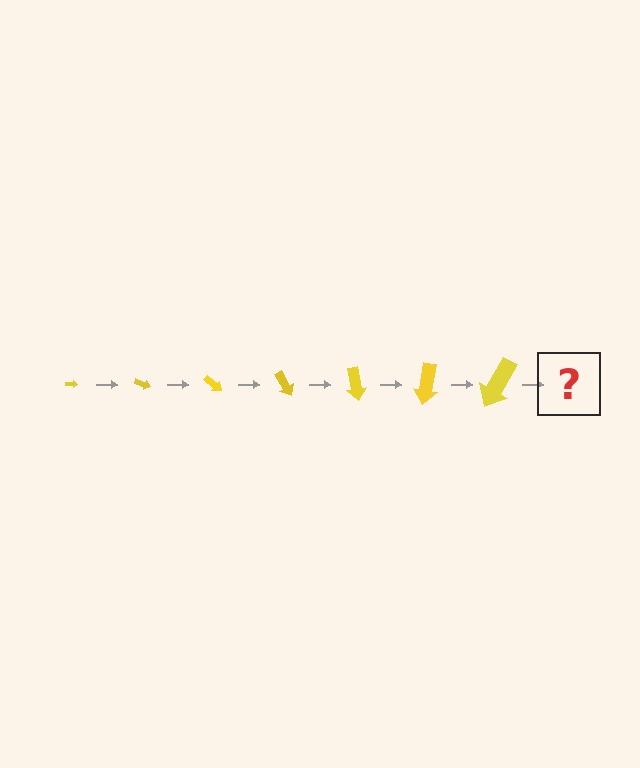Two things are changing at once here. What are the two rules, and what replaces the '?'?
The two rules are that the arrow grows larger each step and it rotates 20 degrees each step. The '?' should be an arrow, larger than the previous one and rotated 140 degrees from the start.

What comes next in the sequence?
The next element should be an arrow, larger than the previous one and rotated 140 degrees from the start.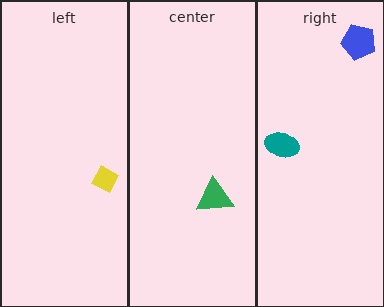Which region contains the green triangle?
The center region.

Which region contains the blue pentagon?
The right region.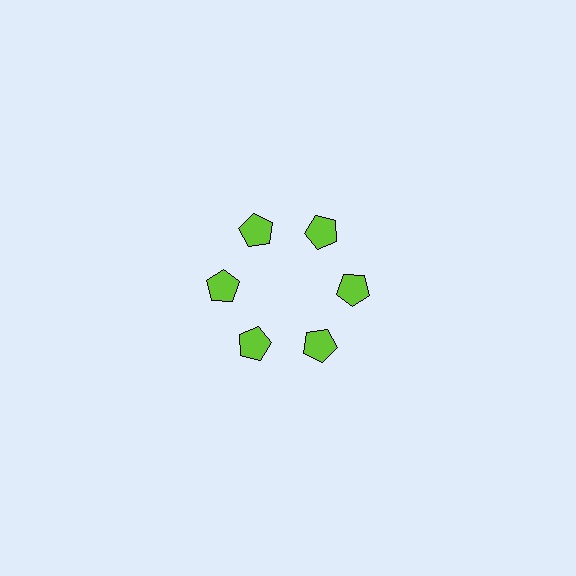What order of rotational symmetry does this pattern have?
This pattern has 6-fold rotational symmetry.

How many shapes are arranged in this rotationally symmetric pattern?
There are 6 shapes, arranged in 6 groups of 1.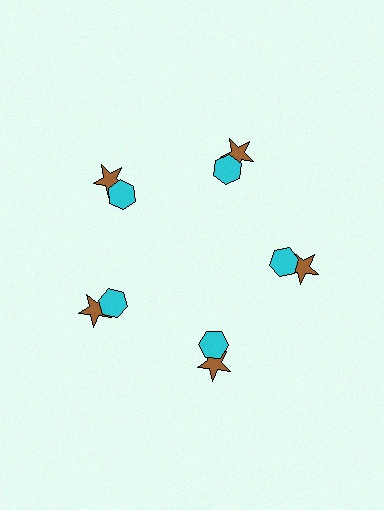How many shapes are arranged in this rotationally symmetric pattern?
There are 10 shapes, arranged in 5 groups of 2.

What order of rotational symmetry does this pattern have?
This pattern has 5-fold rotational symmetry.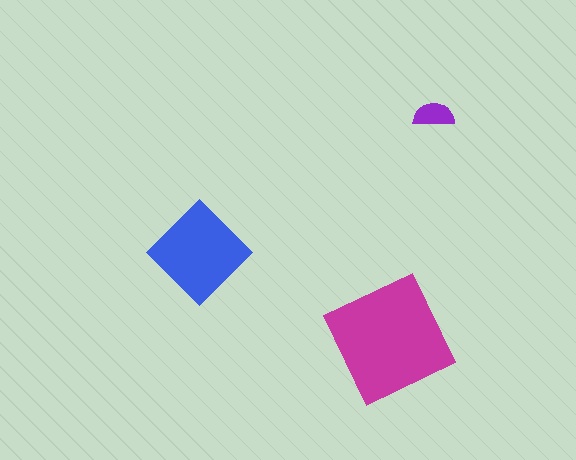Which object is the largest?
The magenta square.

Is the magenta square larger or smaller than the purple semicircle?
Larger.